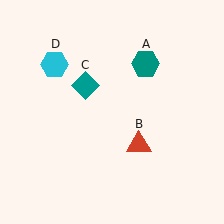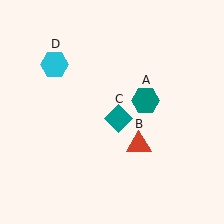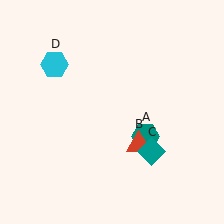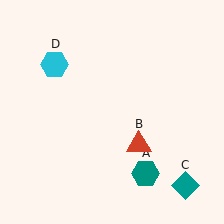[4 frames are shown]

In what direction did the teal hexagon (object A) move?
The teal hexagon (object A) moved down.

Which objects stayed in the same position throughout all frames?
Red triangle (object B) and cyan hexagon (object D) remained stationary.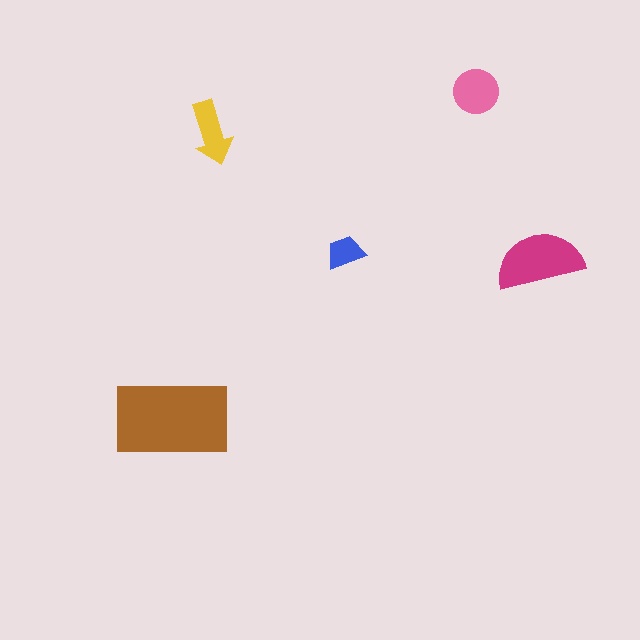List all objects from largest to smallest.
The brown rectangle, the magenta semicircle, the pink circle, the yellow arrow, the blue trapezoid.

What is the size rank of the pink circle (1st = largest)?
3rd.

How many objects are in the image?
There are 5 objects in the image.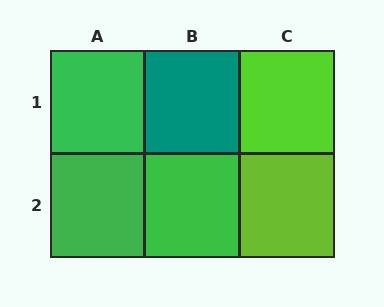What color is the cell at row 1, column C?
Lime.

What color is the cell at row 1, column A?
Green.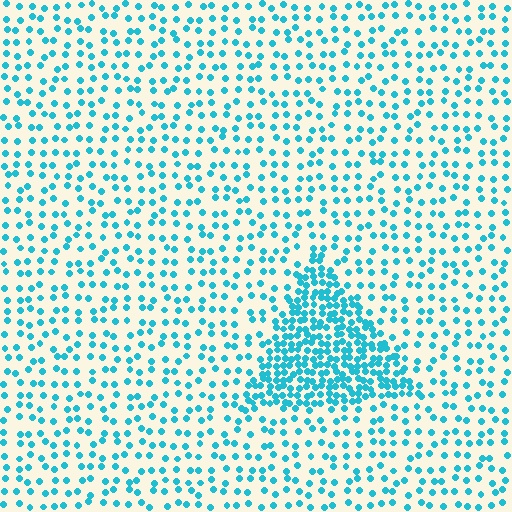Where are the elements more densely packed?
The elements are more densely packed inside the triangle boundary.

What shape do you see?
I see a triangle.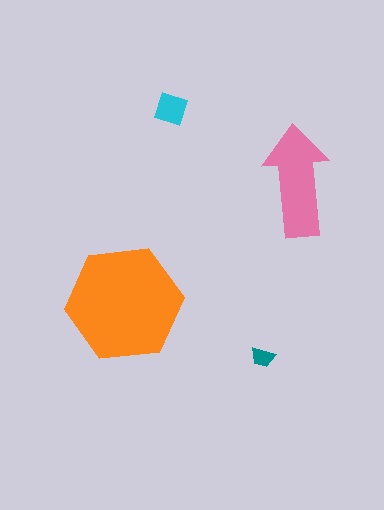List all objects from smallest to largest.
The teal trapezoid, the cyan diamond, the pink arrow, the orange hexagon.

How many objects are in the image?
There are 4 objects in the image.